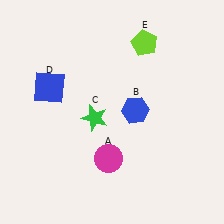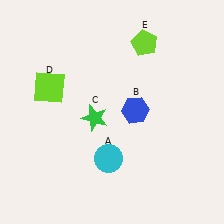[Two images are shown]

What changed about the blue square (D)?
In Image 1, D is blue. In Image 2, it changed to lime.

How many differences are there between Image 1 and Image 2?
There are 2 differences between the two images.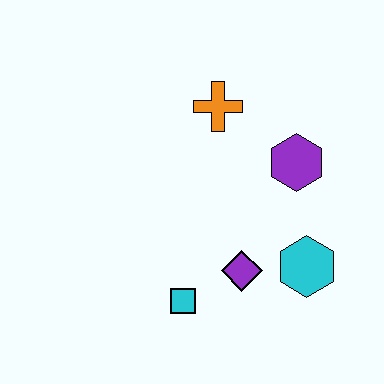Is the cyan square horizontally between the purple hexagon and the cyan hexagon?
No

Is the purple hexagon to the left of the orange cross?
No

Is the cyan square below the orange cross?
Yes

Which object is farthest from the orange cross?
The cyan square is farthest from the orange cross.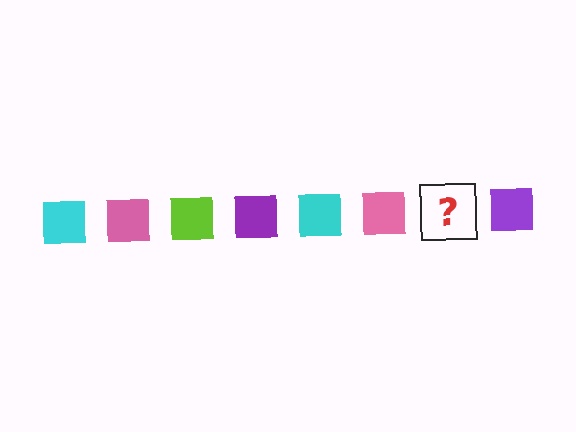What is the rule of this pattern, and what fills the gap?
The rule is that the pattern cycles through cyan, pink, lime, purple squares. The gap should be filled with a lime square.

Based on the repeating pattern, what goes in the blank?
The blank should be a lime square.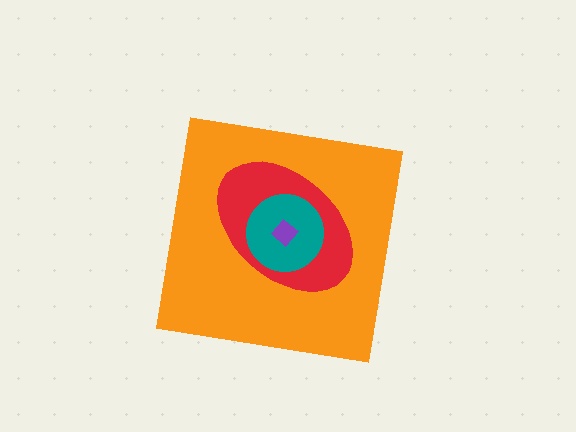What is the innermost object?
The purple diamond.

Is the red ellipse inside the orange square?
Yes.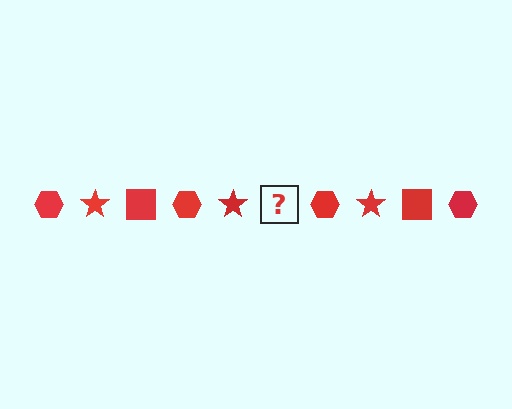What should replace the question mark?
The question mark should be replaced with a red square.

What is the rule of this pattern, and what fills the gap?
The rule is that the pattern cycles through hexagon, star, square shapes in red. The gap should be filled with a red square.